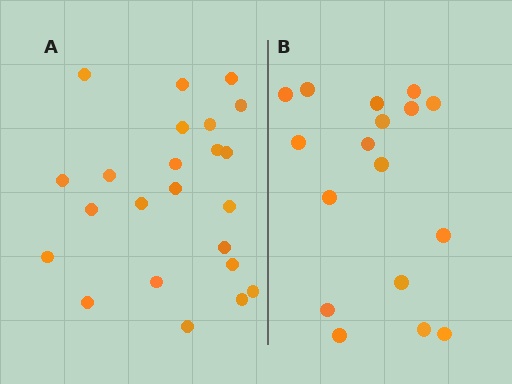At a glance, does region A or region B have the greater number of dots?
Region A (the left region) has more dots.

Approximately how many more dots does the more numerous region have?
Region A has about 6 more dots than region B.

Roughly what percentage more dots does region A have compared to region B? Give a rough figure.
About 35% more.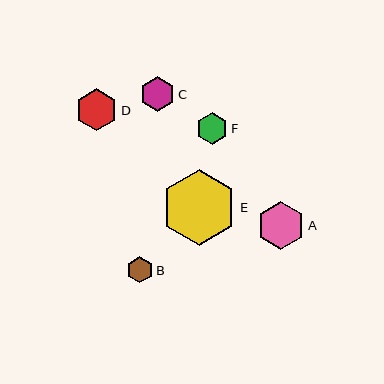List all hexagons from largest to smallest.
From largest to smallest: E, A, D, C, F, B.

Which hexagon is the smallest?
Hexagon B is the smallest with a size of approximately 26 pixels.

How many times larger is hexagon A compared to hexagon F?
Hexagon A is approximately 1.5 times the size of hexagon F.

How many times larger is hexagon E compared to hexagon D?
Hexagon E is approximately 1.8 times the size of hexagon D.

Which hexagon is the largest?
Hexagon E is the largest with a size of approximately 76 pixels.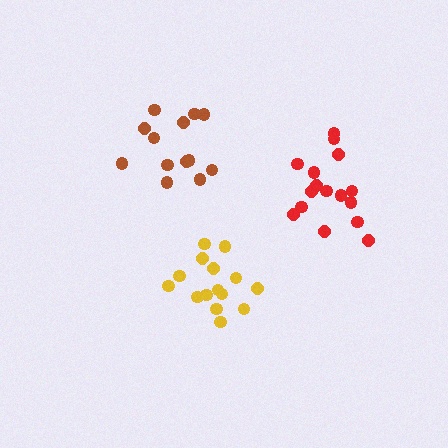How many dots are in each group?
Group 1: 16 dots, Group 2: 13 dots, Group 3: 15 dots (44 total).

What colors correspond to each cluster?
The clusters are colored: red, brown, yellow.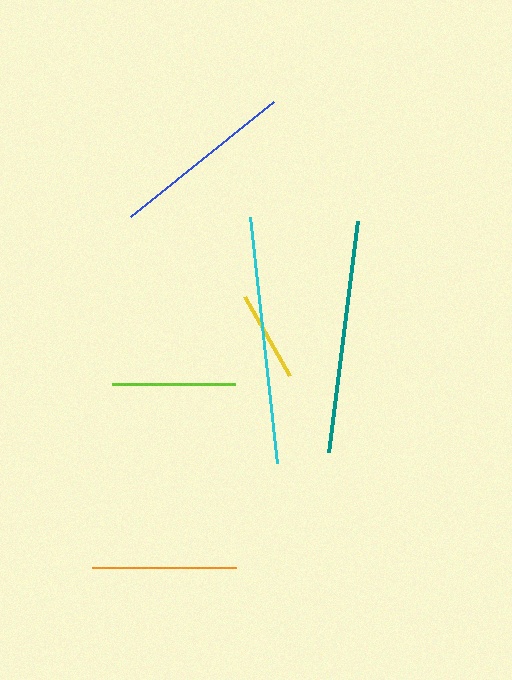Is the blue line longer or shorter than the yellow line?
The blue line is longer than the yellow line.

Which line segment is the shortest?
The yellow line is the shortest at approximately 90 pixels.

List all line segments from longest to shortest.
From longest to shortest: cyan, teal, blue, orange, lime, yellow.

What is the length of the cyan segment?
The cyan segment is approximately 247 pixels long.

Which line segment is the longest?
The cyan line is the longest at approximately 247 pixels.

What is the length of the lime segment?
The lime segment is approximately 122 pixels long.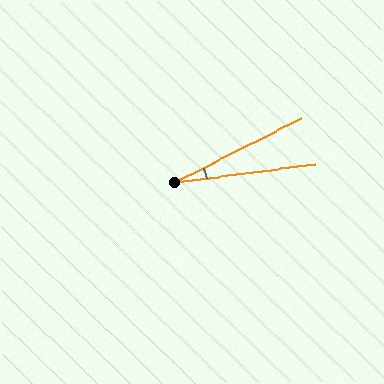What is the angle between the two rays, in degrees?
Approximately 19 degrees.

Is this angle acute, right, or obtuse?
It is acute.